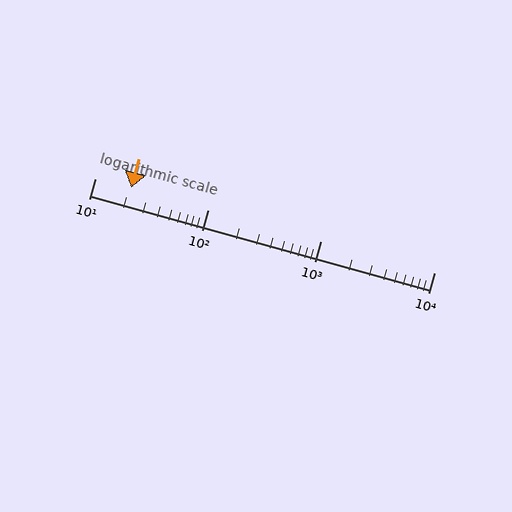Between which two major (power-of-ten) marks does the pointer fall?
The pointer is between 10 and 100.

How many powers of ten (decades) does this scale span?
The scale spans 3 decades, from 10 to 10000.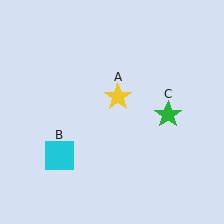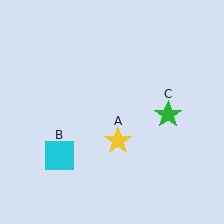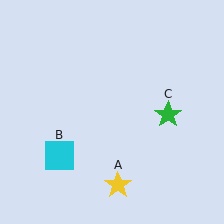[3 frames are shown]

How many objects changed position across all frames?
1 object changed position: yellow star (object A).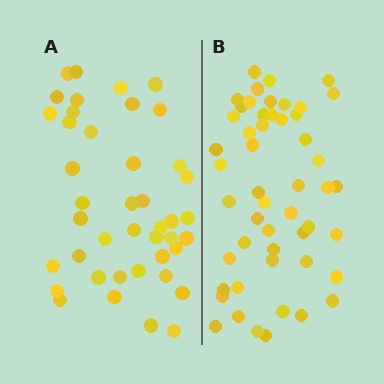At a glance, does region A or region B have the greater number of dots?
Region B (the right region) has more dots.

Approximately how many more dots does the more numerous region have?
Region B has roughly 8 or so more dots than region A.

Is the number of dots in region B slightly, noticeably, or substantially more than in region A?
Region B has only slightly more — the two regions are fairly close. The ratio is roughly 1.2 to 1.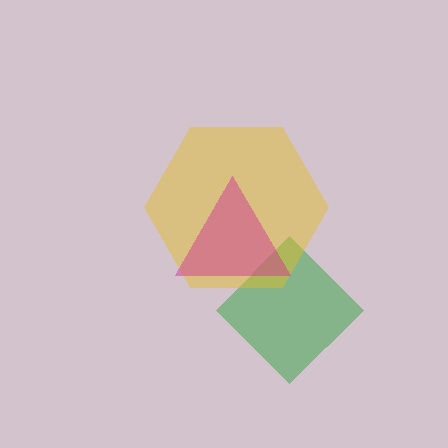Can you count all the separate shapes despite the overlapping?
Yes, there are 3 separate shapes.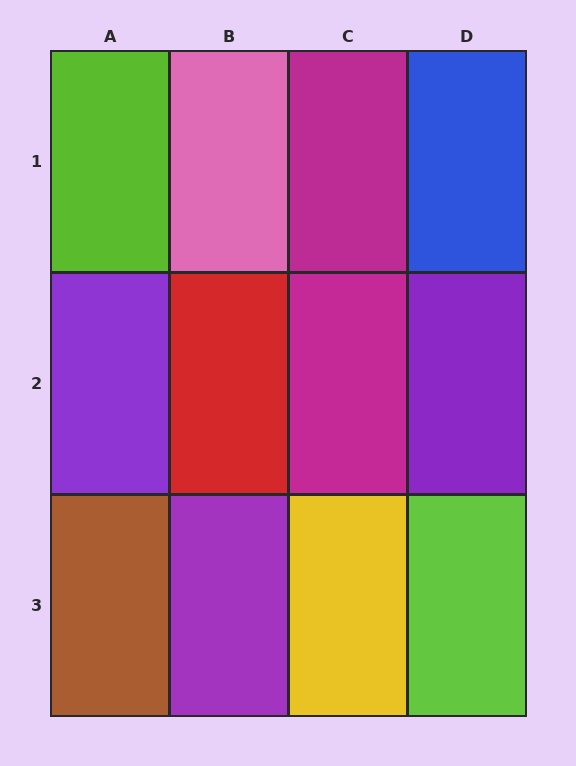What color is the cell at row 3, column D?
Lime.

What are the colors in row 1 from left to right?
Lime, pink, magenta, blue.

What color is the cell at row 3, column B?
Purple.